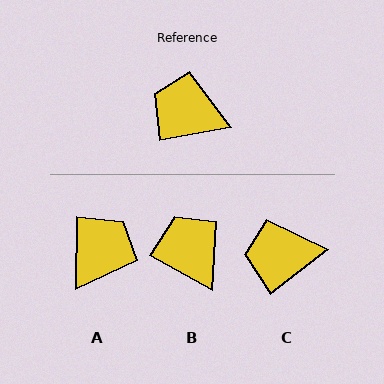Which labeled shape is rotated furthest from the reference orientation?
A, about 102 degrees away.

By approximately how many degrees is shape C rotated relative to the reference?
Approximately 27 degrees counter-clockwise.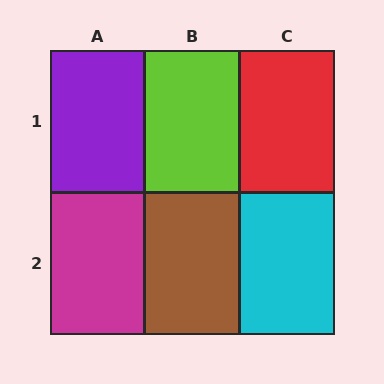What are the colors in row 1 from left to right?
Purple, lime, red.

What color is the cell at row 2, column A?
Magenta.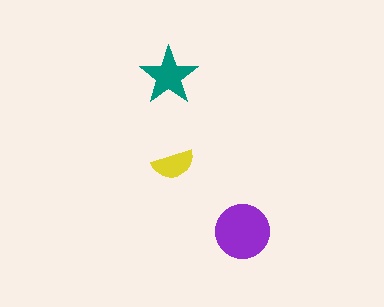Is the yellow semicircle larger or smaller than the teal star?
Smaller.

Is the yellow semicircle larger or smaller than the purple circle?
Smaller.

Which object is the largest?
The purple circle.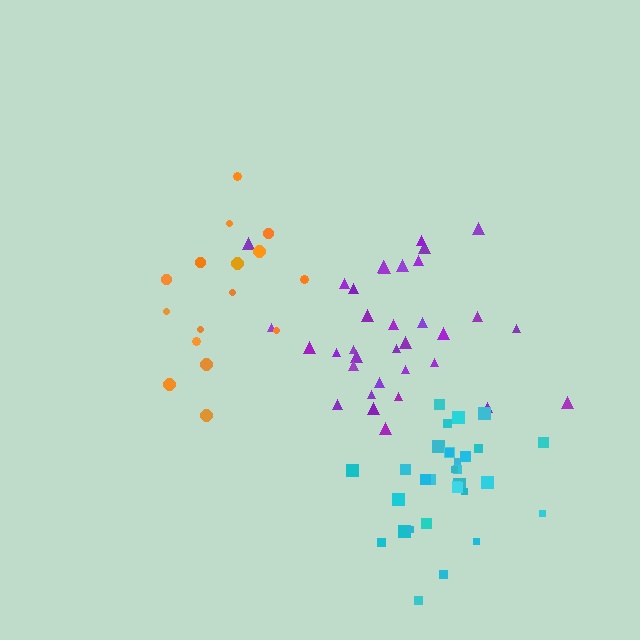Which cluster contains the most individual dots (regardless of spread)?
Purple (34).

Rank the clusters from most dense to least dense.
cyan, purple, orange.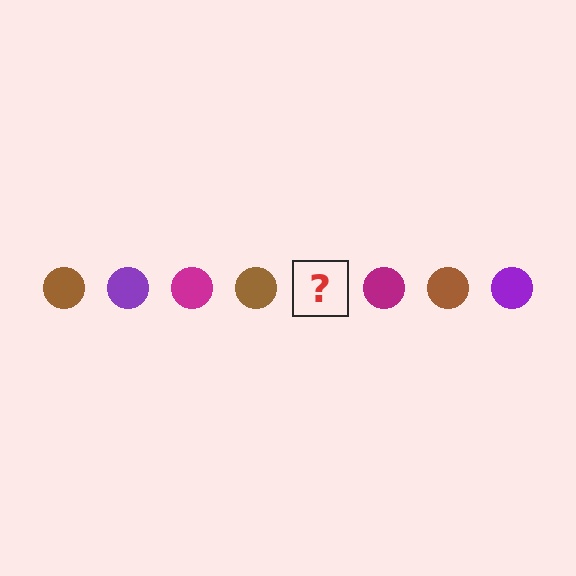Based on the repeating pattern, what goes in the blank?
The blank should be a purple circle.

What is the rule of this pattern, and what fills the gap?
The rule is that the pattern cycles through brown, purple, magenta circles. The gap should be filled with a purple circle.